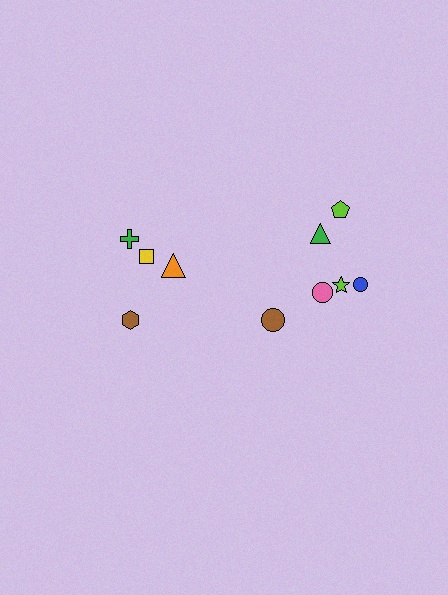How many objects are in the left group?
There are 4 objects.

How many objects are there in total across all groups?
There are 10 objects.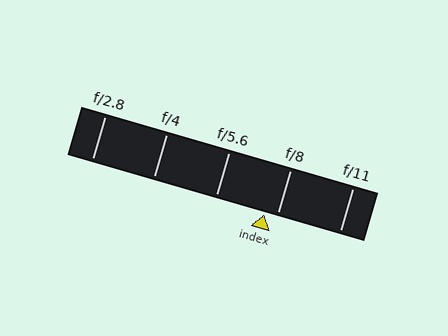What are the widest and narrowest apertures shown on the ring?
The widest aperture shown is f/2.8 and the narrowest is f/11.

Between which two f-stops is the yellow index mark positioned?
The index mark is between f/5.6 and f/8.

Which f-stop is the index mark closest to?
The index mark is closest to f/8.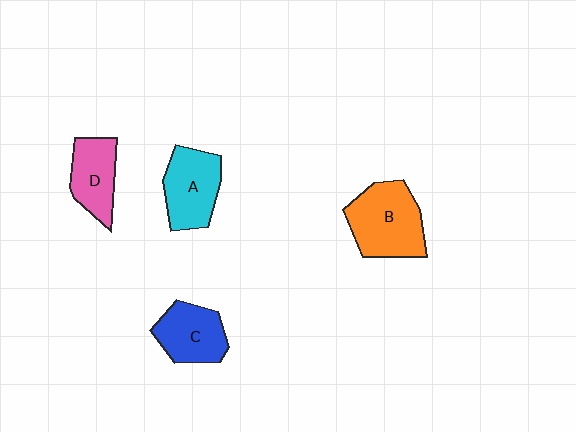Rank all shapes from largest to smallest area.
From largest to smallest: B (orange), A (cyan), C (blue), D (pink).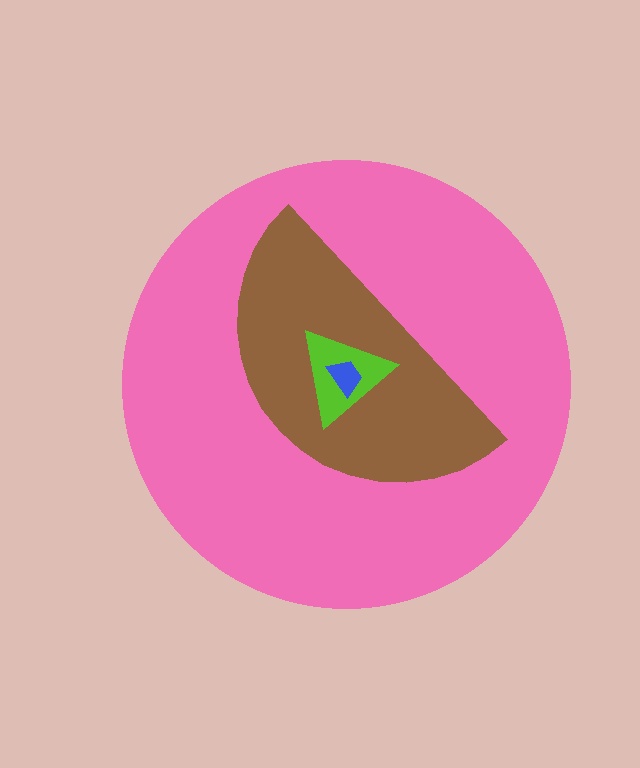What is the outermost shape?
The pink circle.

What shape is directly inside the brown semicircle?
The lime triangle.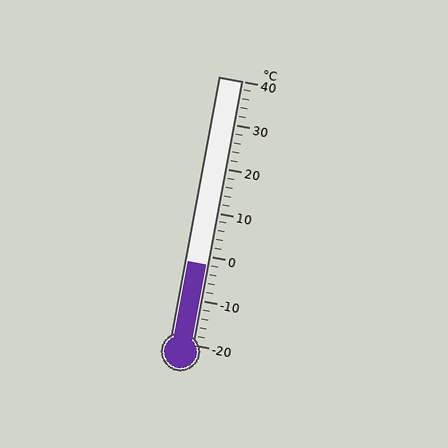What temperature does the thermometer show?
The thermometer shows approximately -2°C.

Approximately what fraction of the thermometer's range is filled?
The thermometer is filled to approximately 30% of its range.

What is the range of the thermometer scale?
The thermometer scale ranges from -20°C to 40°C.